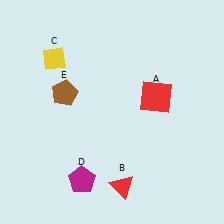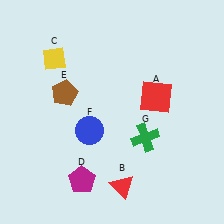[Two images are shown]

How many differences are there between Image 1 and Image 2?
There are 2 differences between the two images.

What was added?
A blue circle (F), a green cross (G) were added in Image 2.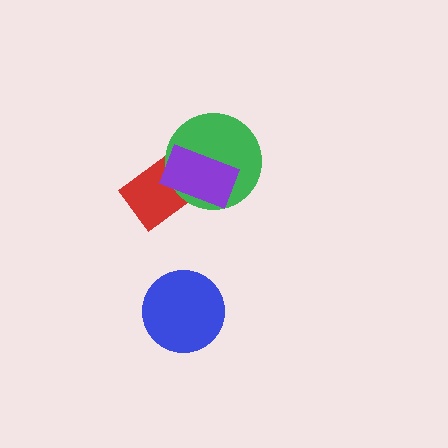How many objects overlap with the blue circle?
0 objects overlap with the blue circle.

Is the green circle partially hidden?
Yes, it is partially covered by another shape.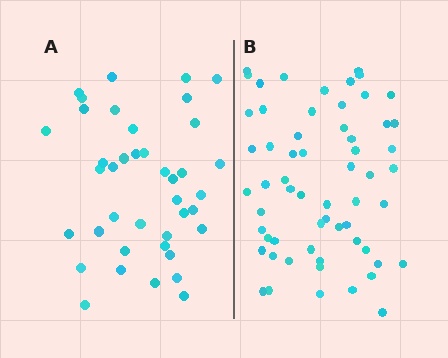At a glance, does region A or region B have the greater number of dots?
Region B (the right region) has more dots.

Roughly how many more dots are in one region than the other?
Region B has approximately 20 more dots than region A.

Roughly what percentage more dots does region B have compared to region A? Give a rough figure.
About 50% more.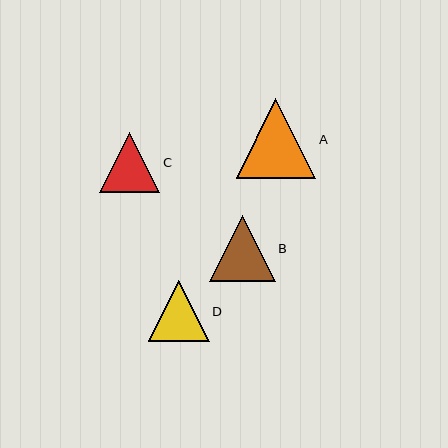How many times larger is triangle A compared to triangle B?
Triangle A is approximately 1.2 times the size of triangle B.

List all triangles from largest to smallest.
From largest to smallest: A, B, D, C.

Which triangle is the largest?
Triangle A is the largest with a size of approximately 79 pixels.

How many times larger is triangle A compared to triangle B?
Triangle A is approximately 1.2 times the size of triangle B.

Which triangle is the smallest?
Triangle C is the smallest with a size of approximately 60 pixels.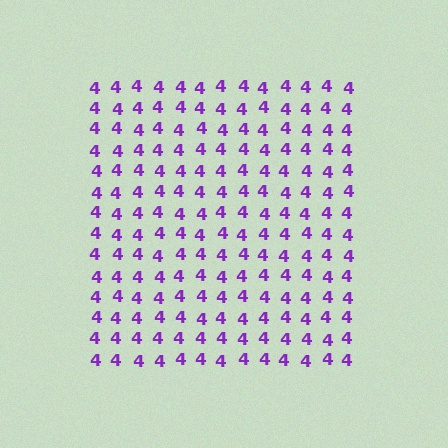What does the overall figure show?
The overall figure shows a square.